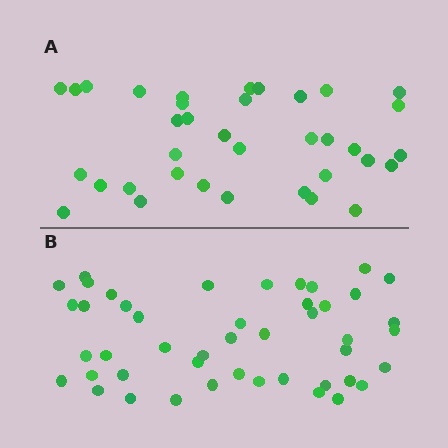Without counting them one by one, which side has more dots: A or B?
Region B (the bottom region) has more dots.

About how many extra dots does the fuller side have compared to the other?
Region B has roughly 10 or so more dots than region A.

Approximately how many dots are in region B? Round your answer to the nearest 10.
About 50 dots. (The exact count is 46, which rounds to 50.)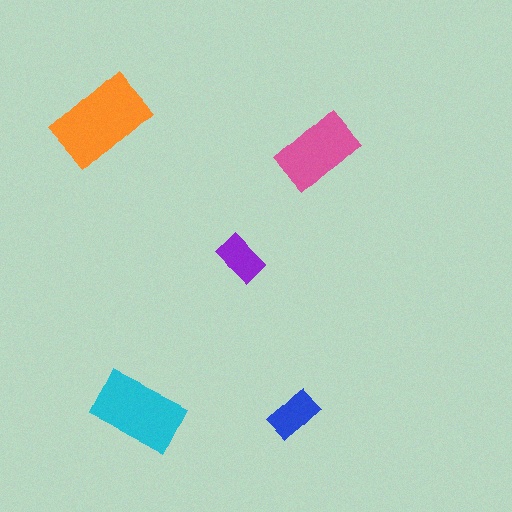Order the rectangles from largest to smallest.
the orange one, the cyan one, the pink one, the blue one, the purple one.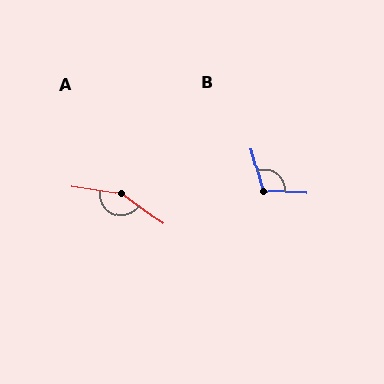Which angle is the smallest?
B, at approximately 109 degrees.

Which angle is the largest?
A, at approximately 153 degrees.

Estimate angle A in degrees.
Approximately 153 degrees.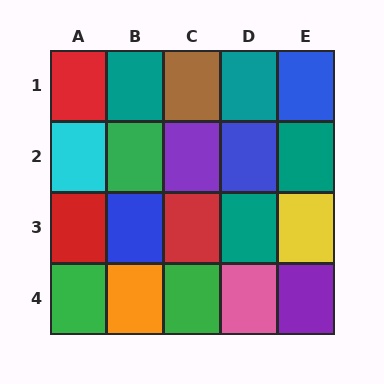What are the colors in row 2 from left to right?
Cyan, green, purple, blue, teal.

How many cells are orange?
1 cell is orange.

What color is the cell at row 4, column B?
Orange.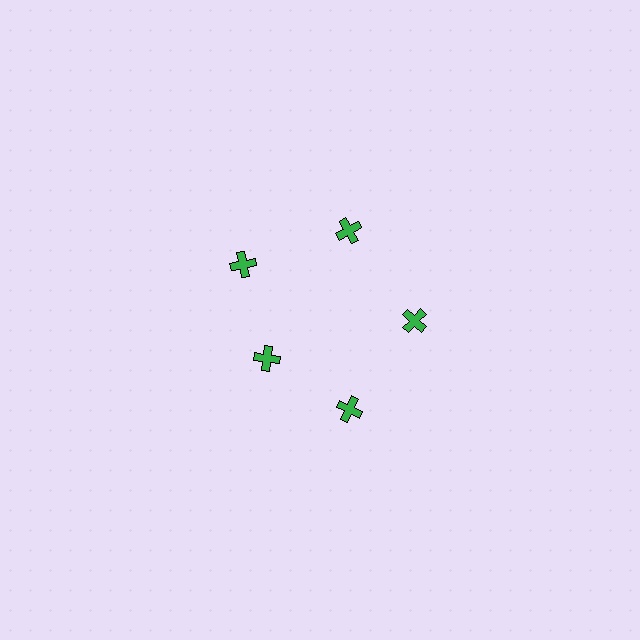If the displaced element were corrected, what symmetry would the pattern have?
It would have 5-fold rotational symmetry — the pattern would map onto itself every 72 degrees.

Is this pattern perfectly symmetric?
No. The 5 green crosses are arranged in a ring, but one element near the 8 o'clock position is pulled inward toward the center, breaking the 5-fold rotational symmetry.